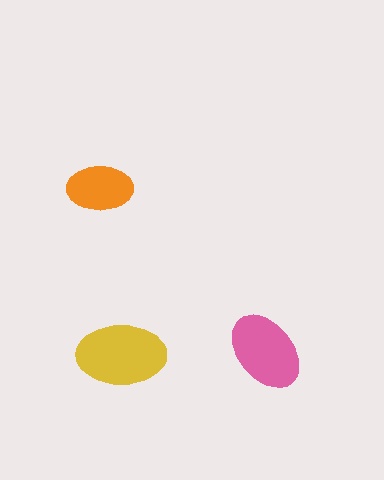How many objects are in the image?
There are 3 objects in the image.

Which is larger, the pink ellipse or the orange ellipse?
The pink one.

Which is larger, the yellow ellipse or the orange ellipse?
The yellow one.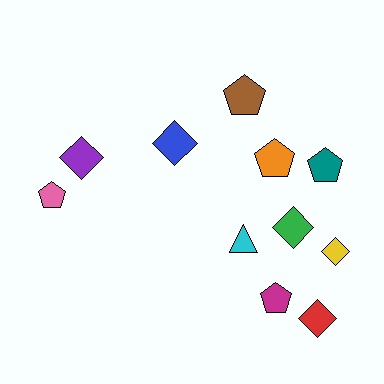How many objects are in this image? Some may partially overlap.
There are 11 objects.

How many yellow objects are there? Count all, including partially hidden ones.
There is 1 yellow object.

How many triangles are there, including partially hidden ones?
There is 1 triangle.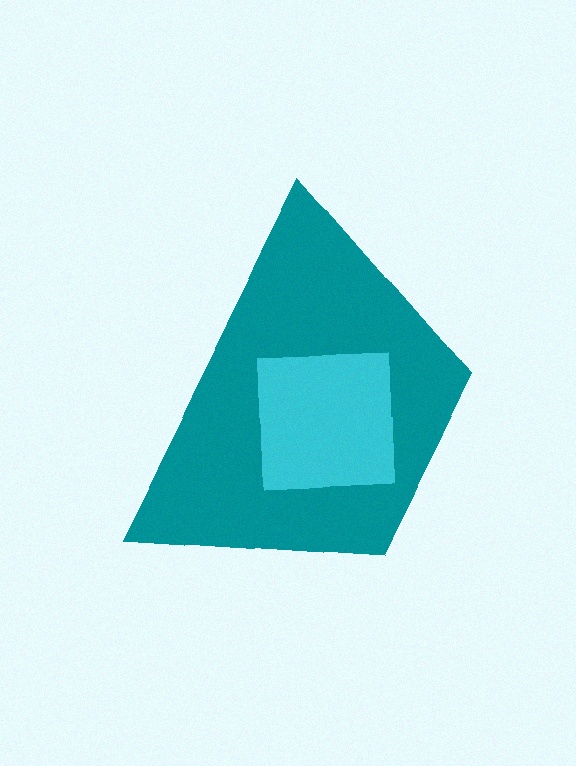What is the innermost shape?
The cyan square.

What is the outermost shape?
The teal trapezoid.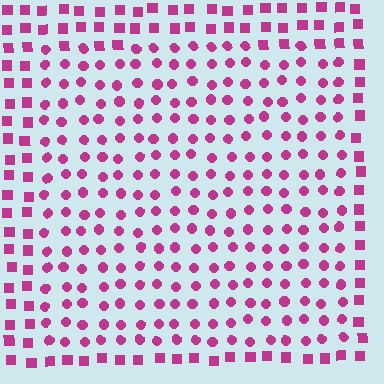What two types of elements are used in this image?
The image uses circles inside the rectangle region and squares outside it.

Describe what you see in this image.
The image is filled with small magenta elements arranged in a uniform grid. A rectangle-shaped region contains circles, while the surrounding area contains squares. The boundary is defined purely by the change in element shape.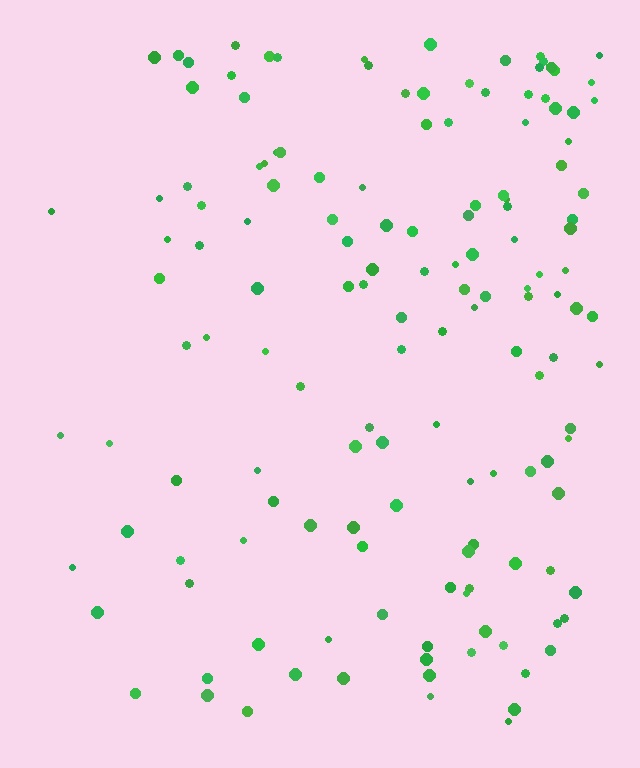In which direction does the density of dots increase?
From left to right, with the right side densest.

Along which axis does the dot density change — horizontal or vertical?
Horizontal.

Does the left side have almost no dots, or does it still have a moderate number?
Still a moderate number, just noticeably fewer than the right.